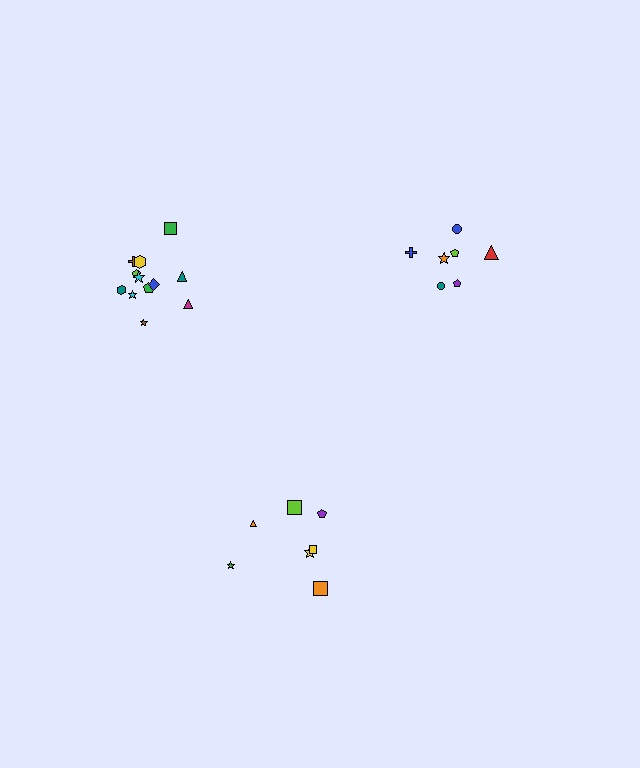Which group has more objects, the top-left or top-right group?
The top-left group.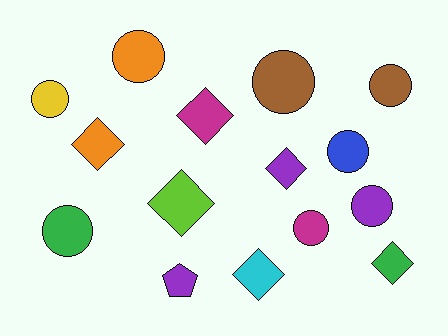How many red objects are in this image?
There are no red objects.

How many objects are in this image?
There are 15 objects.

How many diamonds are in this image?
There are 6 diamonds.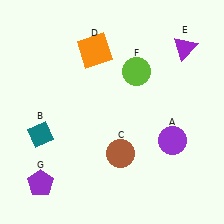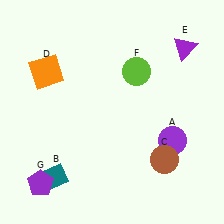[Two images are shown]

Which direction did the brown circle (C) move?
The brown circle (C) moved right.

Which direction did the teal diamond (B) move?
The teal diamond (B) moved down.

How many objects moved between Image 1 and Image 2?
3 objects moved between the two images.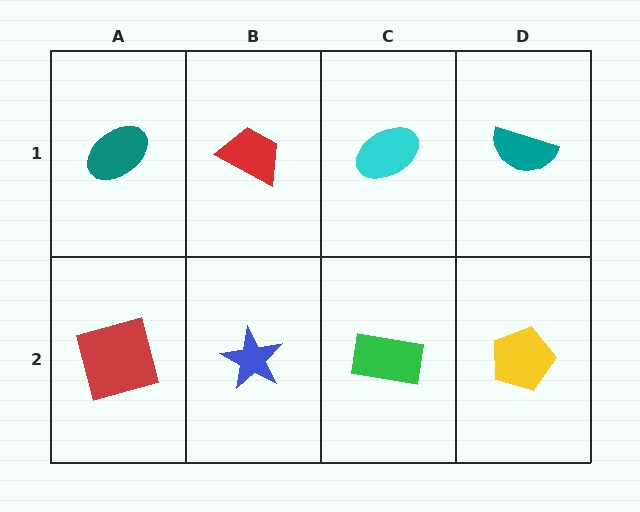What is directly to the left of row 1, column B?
A teal ellipse.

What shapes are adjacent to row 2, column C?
A cyan ellipse (row 1, column C), a blue star (row 2, column B), a yellow pentagon (row 2, column D).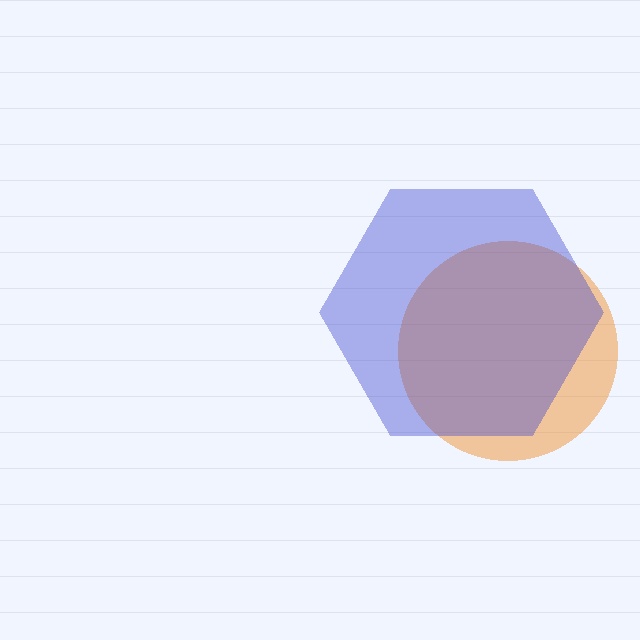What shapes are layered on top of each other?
The layered shapes are: an orange circle, a blue hexagon.